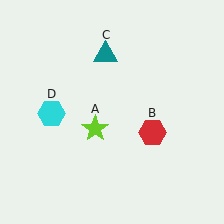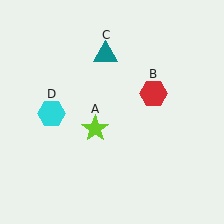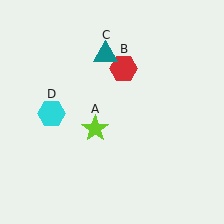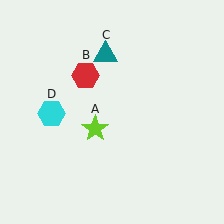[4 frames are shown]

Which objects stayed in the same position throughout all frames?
Lime star (object A) and teal triangle (object C) and cyan hexagon (object D) remained stationary.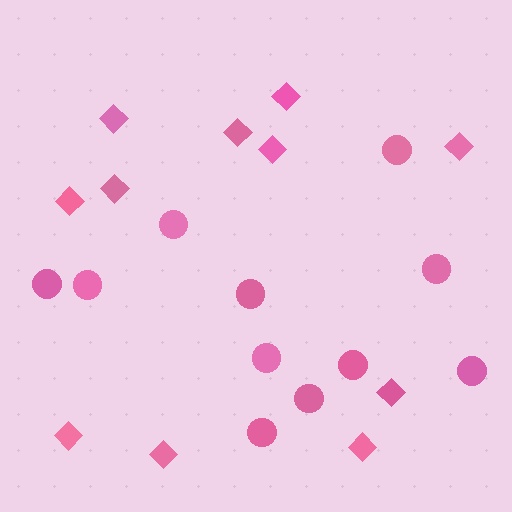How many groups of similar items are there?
There are 2 groups: one group of diamonds (11) and one group of circles (11).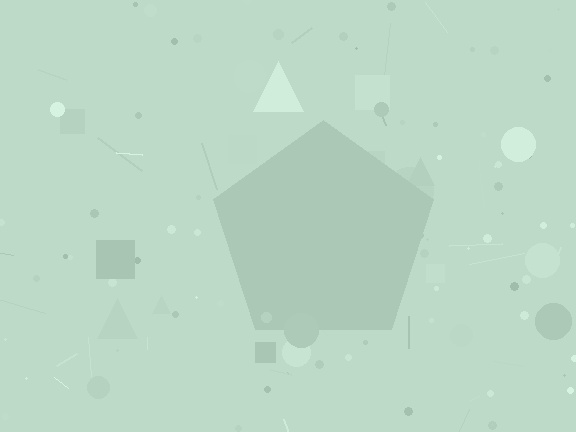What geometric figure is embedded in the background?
A pentagon is embedded in the background.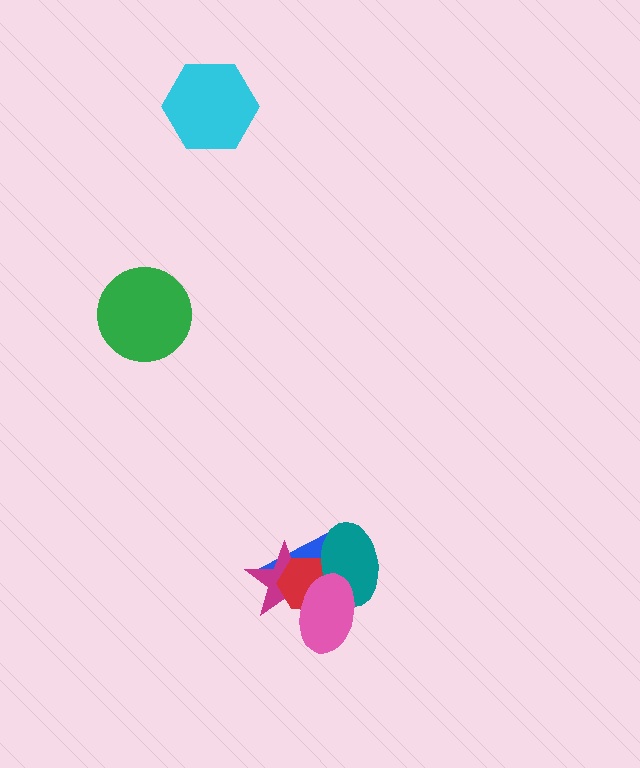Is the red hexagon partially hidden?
Yes, it is partially covered by another shape.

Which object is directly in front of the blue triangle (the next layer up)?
The magenta star is directly in front of the blue triangle.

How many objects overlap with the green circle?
0 objects overlap with the green circle.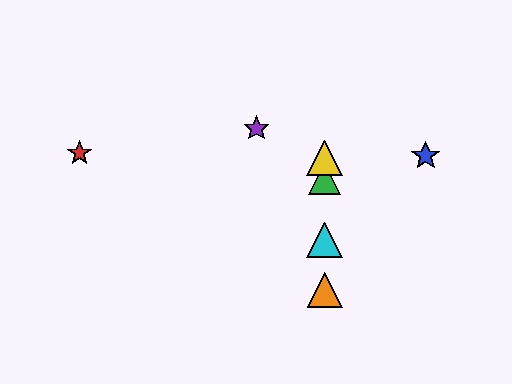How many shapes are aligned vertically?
4 shapes (the green triangle, the yellow triangle, the orange triangle, the cyan triangle) are aligned vertically.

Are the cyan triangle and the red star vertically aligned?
No, the cyan triangle is at x≈325 and the red star is at x≈79.